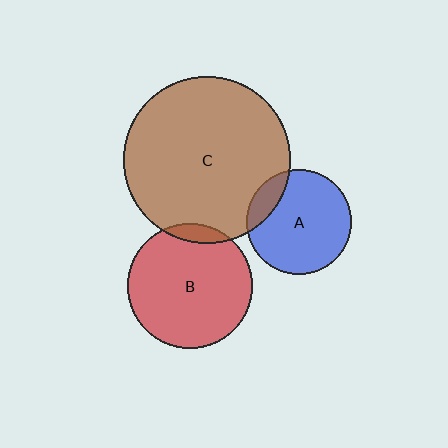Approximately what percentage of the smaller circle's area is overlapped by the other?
Approximately 15%.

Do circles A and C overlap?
Yes.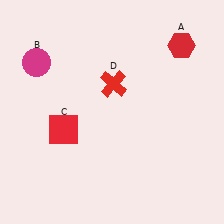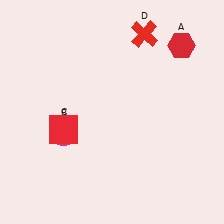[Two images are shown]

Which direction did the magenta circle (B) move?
The magenta circle (B) moved down.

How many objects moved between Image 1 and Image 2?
2 objects moved between the two images.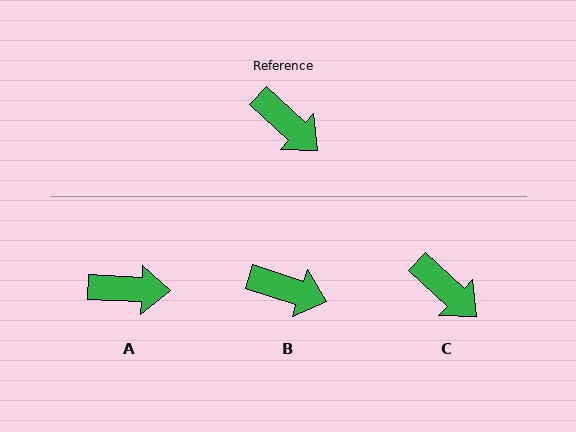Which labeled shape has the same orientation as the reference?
C.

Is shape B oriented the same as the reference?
No, it is off by about 25 degrees.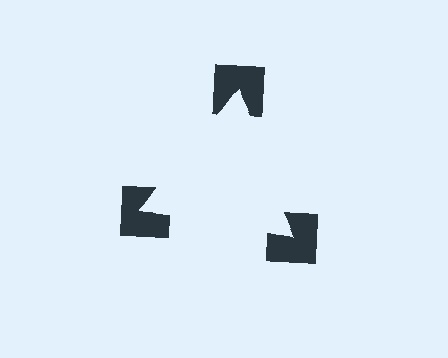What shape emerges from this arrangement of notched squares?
An illusory triangle — its edges are inferred from the aligned wedge cuts in the notched squares, not physically drawn.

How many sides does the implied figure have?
3 sides.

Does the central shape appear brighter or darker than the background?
It typically appears slightly brighter than the background, even though no actual brightness change is drawn.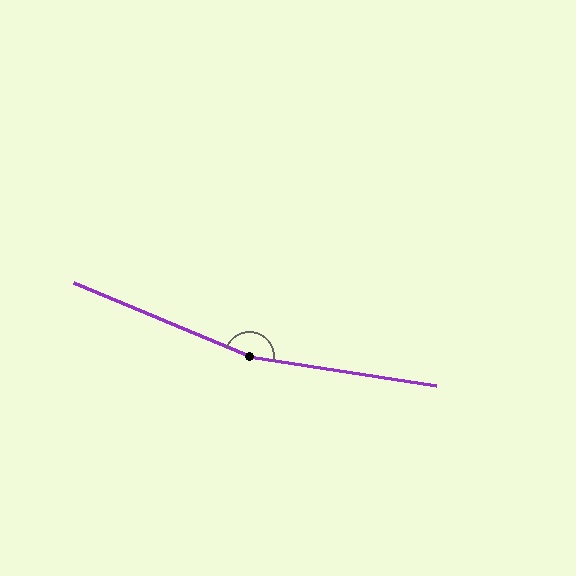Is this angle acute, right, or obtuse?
It is obtuse.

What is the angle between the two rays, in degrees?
Approximately 166 degrees.